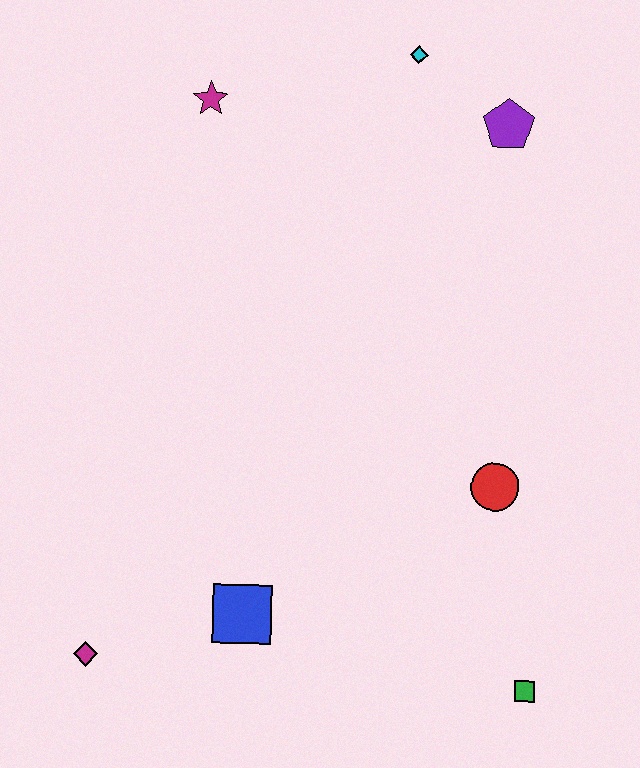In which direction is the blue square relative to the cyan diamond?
The blue square is below the cyan diamond.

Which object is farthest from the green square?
The magenta star is farthest from the green square.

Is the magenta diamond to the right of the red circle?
No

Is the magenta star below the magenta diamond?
No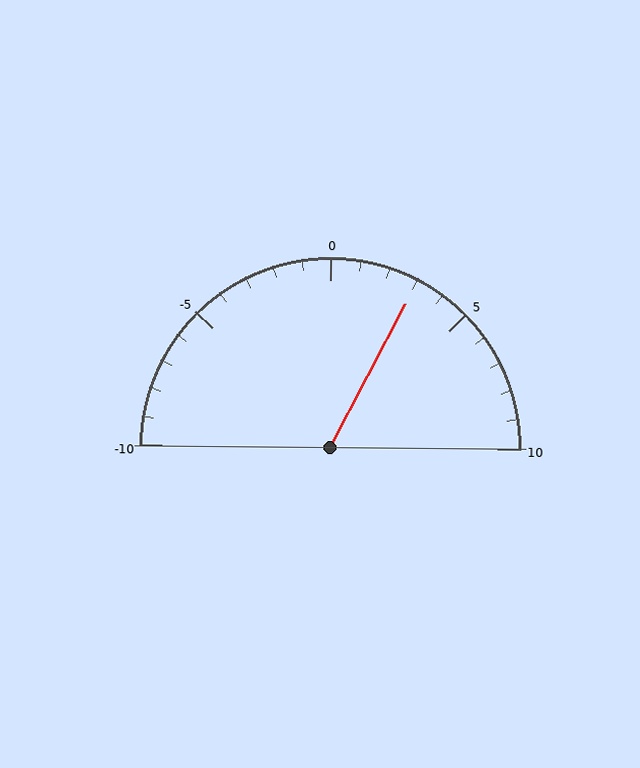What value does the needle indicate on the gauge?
The needle indicates approximately 3.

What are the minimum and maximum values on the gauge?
The gauge ranges from -10 to 10.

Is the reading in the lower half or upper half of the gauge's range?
The reading is in the upper half of the range (-10 to 10).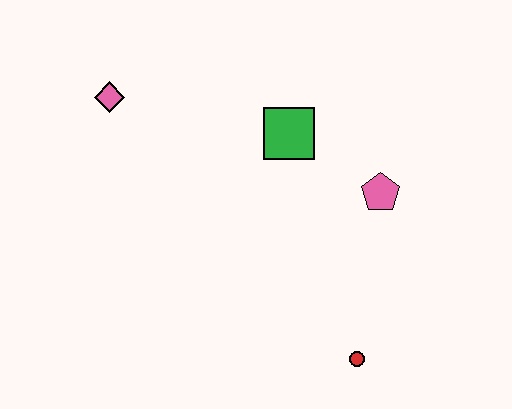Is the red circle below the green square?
Yes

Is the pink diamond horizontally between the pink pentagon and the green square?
No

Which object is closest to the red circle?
The pink pentagon is closest to the red circle.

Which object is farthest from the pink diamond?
The red circle is farthest from the pink diamond.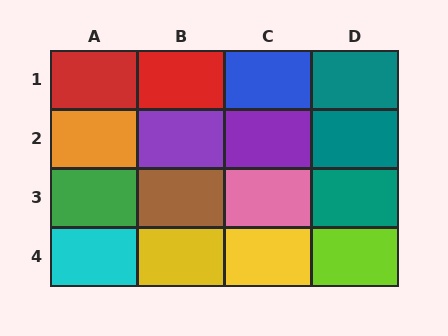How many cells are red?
2 cells are red.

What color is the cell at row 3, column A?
Green.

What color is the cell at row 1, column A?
Red.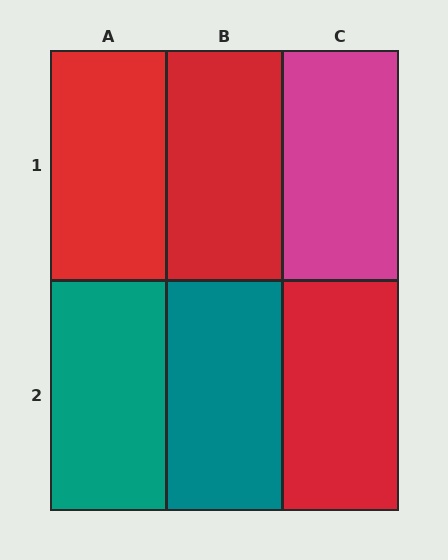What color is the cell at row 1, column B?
Red.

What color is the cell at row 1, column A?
Red.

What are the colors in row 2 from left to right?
Teal, teal, red.